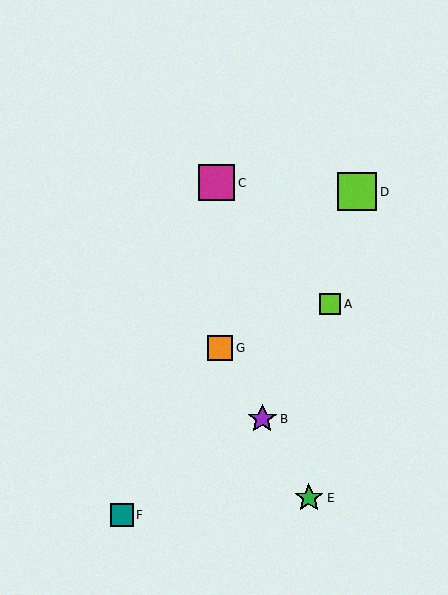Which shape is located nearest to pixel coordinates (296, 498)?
The green star (labeled E) at (309, 498) is nearest to that location.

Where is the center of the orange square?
The center of the orange square is at (220, 348).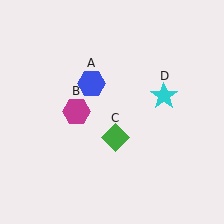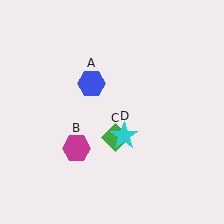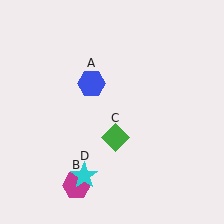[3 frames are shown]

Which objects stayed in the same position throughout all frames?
Blue hexagon (object A) and green diamond (object C) remained stationary.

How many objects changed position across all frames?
2 objects changed position: magenta hexagon (object B), cyan star (object D).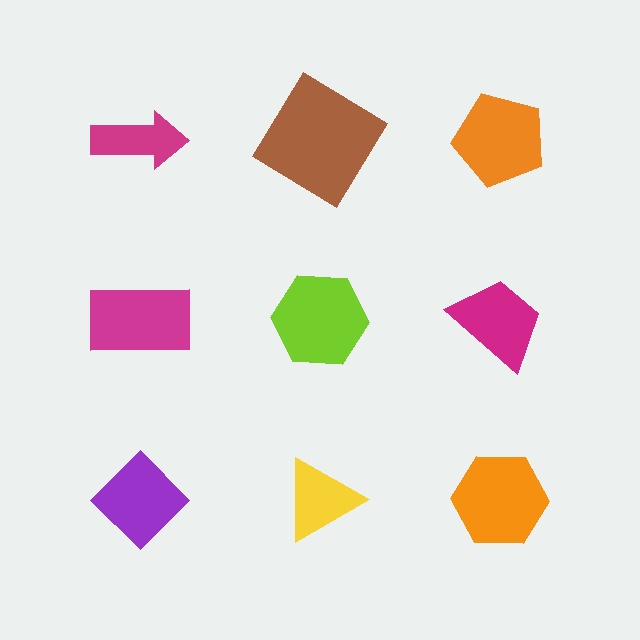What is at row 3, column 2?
A yellow triangle.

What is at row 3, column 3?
An orange hexagon.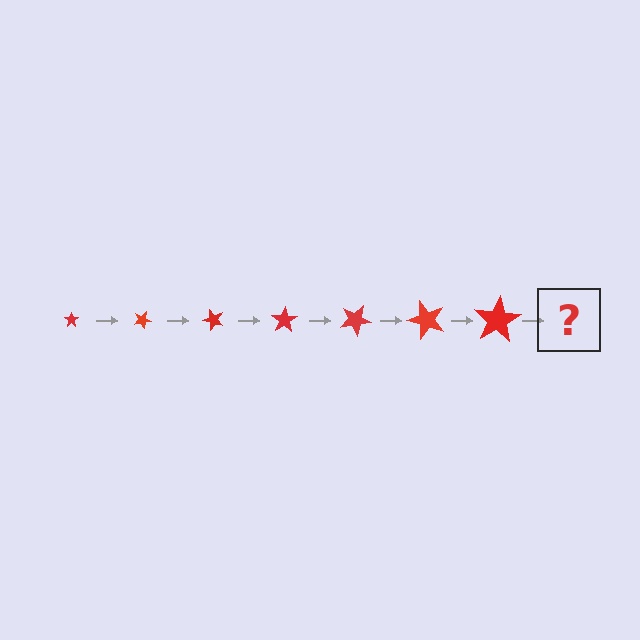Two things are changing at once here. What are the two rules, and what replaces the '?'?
The two rules are that the star grows larger each step and it rotates 25 degrees each step. The '?' should be a star, larger than the previous one and rotated 175 degrees from the start.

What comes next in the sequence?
The next element should be a star, larger than the previous one and rotated 175 degrees from the start.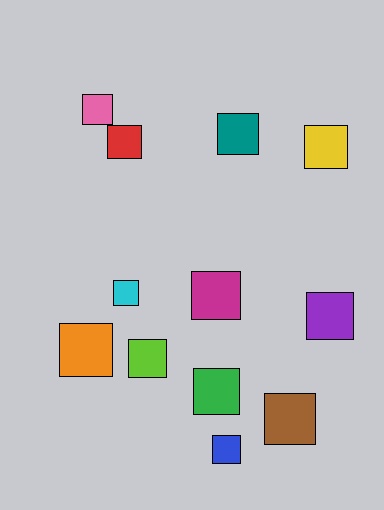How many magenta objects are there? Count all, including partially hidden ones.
There is 1 magenta object.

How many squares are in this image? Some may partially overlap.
There are 12 squares.